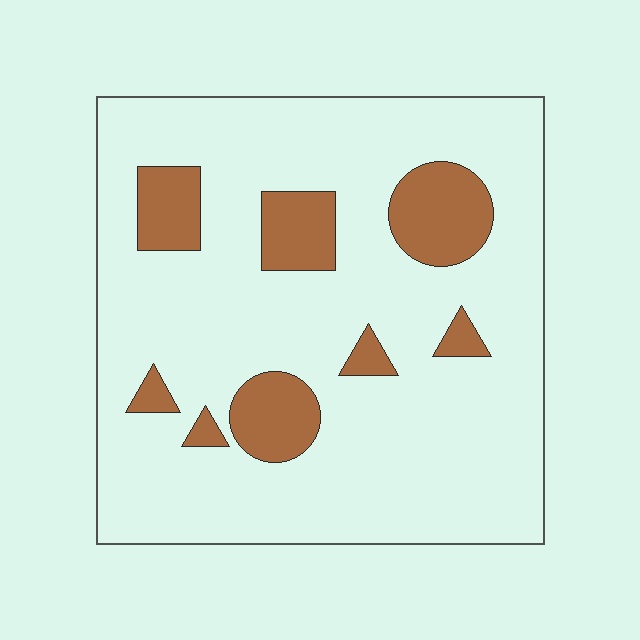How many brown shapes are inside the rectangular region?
8.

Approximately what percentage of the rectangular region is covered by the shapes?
Approximately 15%.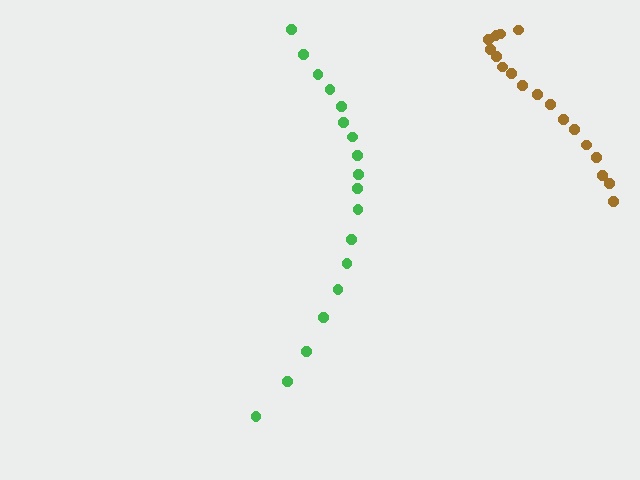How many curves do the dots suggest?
There are 2 distinct paths.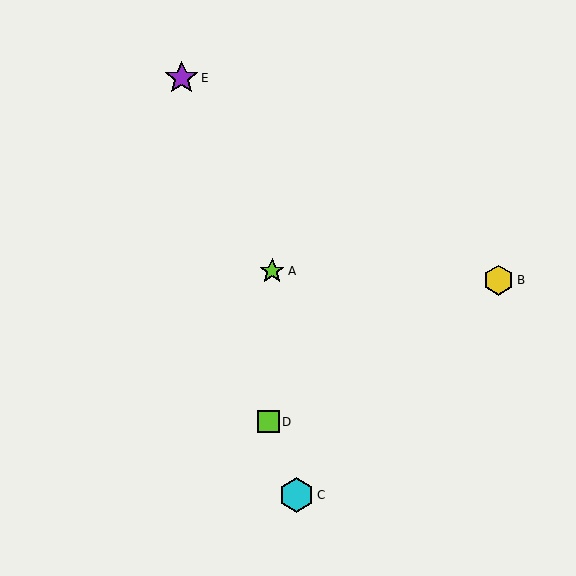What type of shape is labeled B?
Shape B is a yellow hexagon.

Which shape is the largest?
The cyan hexagon (labeled C) is the largest.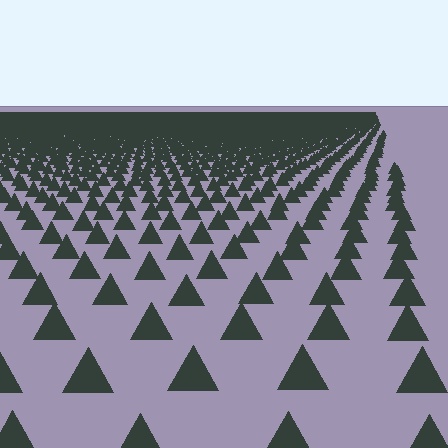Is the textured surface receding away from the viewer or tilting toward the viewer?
The surface is receding away from the viewer. Texture elements get smaller and denser toward the top.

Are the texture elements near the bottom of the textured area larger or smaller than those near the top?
Larger. Near the bottom, elements are closer to the viewer and appear at a bigger on-screen size.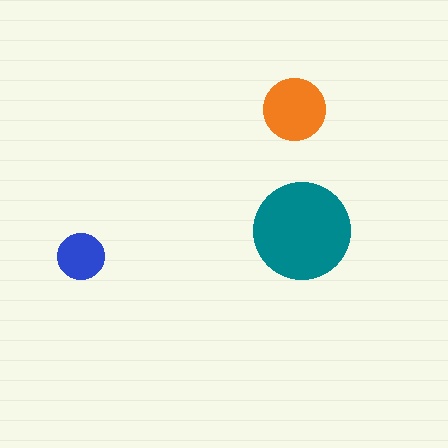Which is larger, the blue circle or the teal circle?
The teal one.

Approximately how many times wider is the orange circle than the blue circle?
About 1.5 times wider.